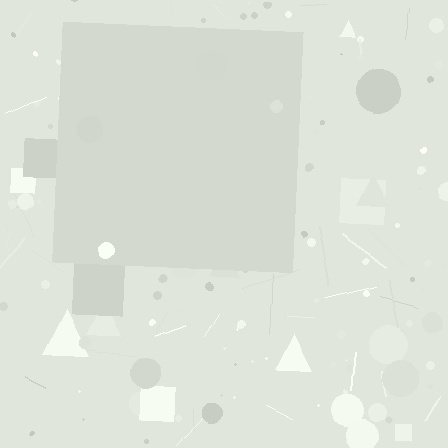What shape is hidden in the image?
A square is hidden in the image.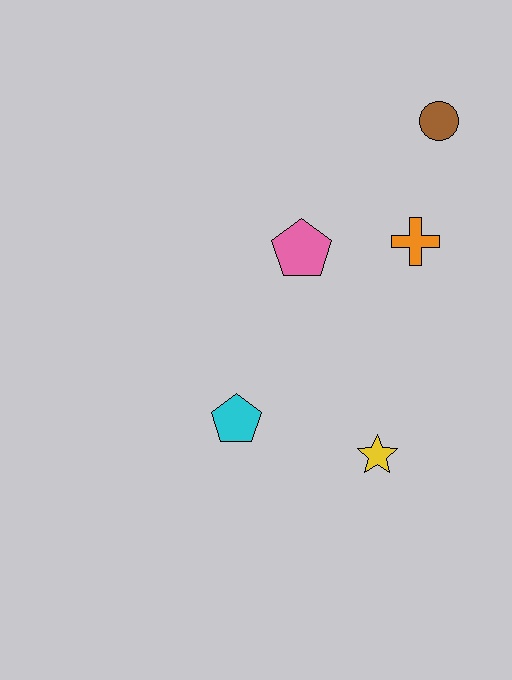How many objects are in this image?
There are 5 objects.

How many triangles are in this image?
There are no triangles.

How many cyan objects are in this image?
There is 1 cyan object.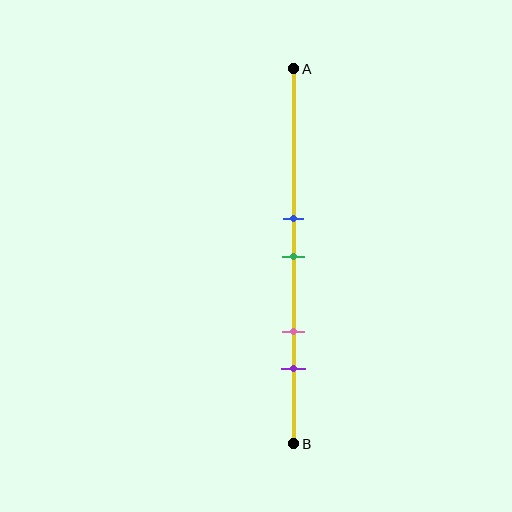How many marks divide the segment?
There are 4 marks dividing the segment.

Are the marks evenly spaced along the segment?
No, the marks are not evenly spaced.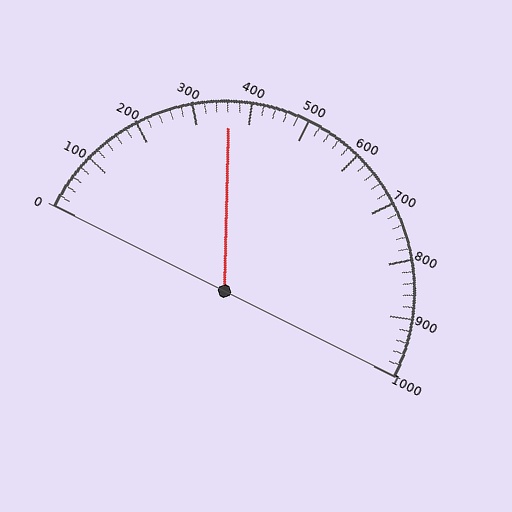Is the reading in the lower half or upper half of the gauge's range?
The reading is in the lower half of the range (0 to 1000).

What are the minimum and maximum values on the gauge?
The gauge ranges from 0 to 1000.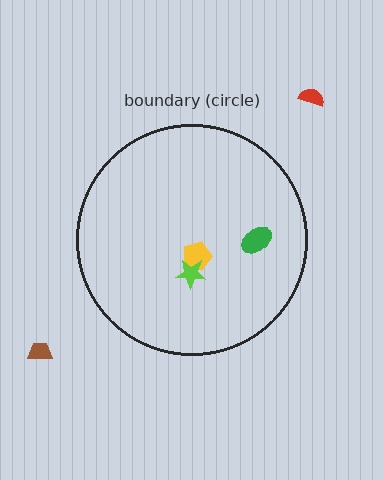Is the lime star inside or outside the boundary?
Inside.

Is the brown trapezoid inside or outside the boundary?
Outside.